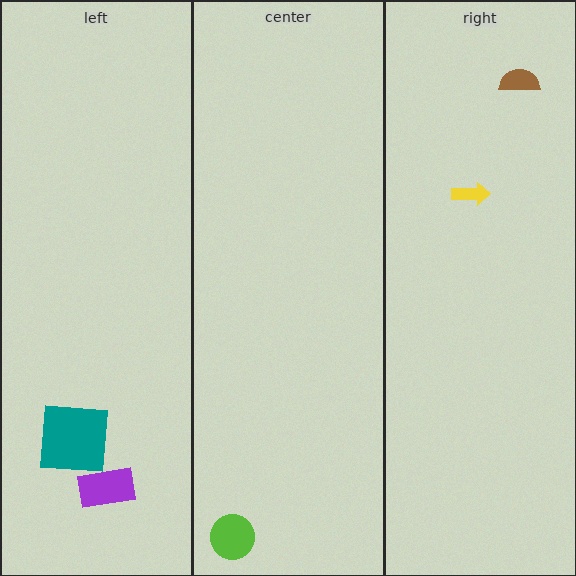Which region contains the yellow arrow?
The right region.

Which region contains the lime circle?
The center region.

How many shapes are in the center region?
1.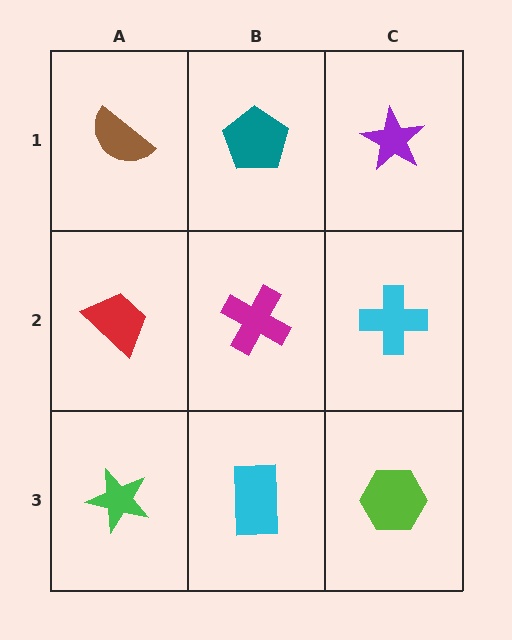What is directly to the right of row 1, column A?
A teal pentagon.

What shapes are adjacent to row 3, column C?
A cyan cross (row 2, column C), a cyan rectangle (row 3, column B).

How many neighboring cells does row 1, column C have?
2.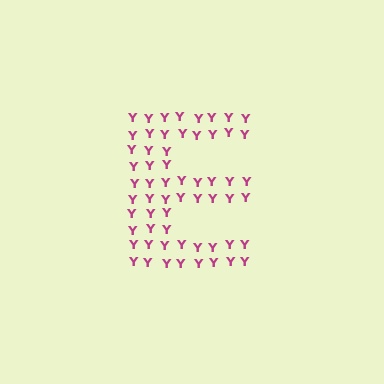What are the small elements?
The small elements are letter Y's.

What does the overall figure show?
The overall figure shows the letter E.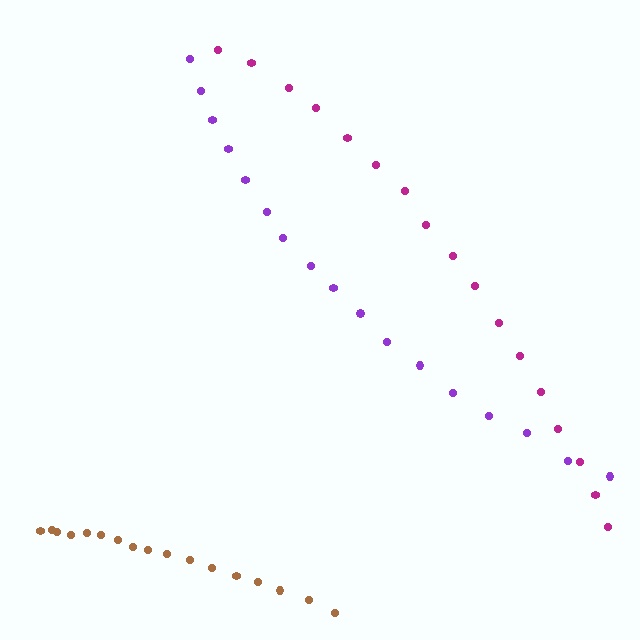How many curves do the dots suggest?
There are 3 distinct paths.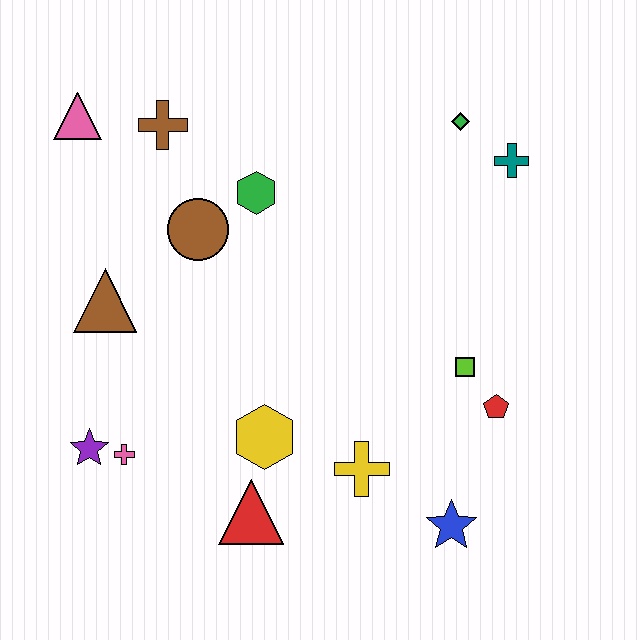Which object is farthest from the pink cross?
The teal cross is farthest from the pink cross.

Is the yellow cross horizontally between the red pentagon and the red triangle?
Yes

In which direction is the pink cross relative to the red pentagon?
The pink cross is to the left of the red pentagon.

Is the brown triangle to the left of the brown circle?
Yes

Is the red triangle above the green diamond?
No